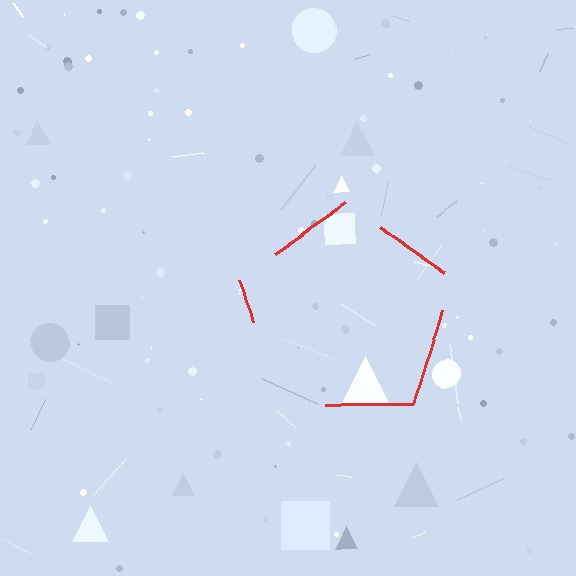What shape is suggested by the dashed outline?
The dashed outline suggests a pentagon.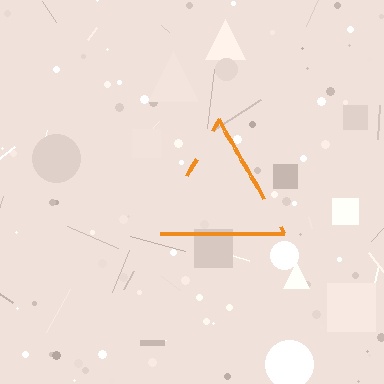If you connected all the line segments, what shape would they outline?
They would outline a triangle.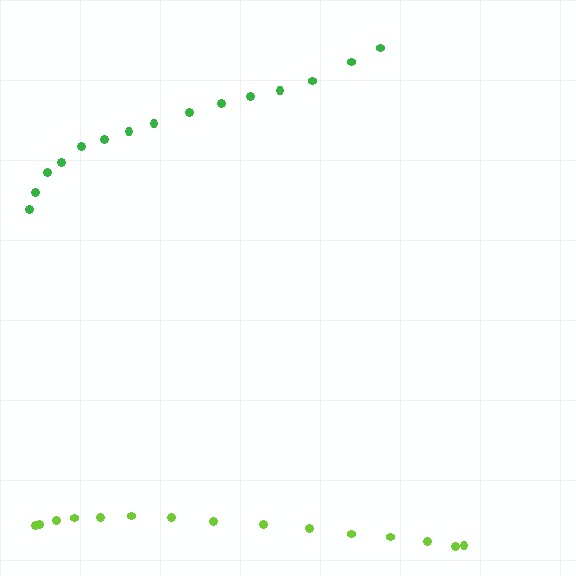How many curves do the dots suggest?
There are 2 distinct paths.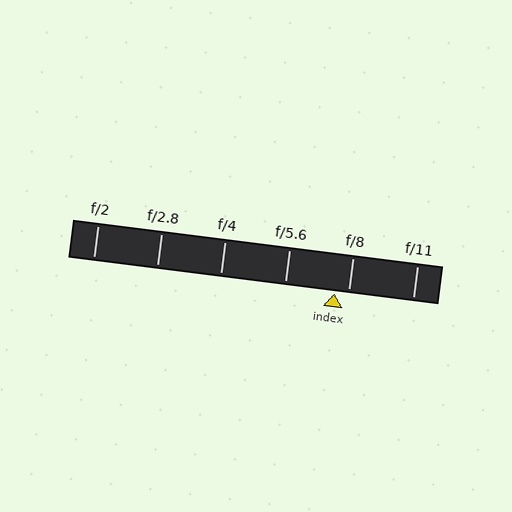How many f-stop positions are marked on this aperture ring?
There are 6 f-stop positions marked.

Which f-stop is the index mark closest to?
The index mark is closest to f/8.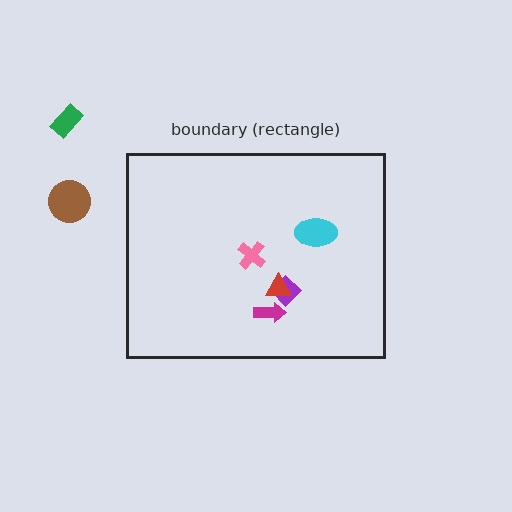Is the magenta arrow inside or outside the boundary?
Inside.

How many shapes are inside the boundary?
5 inside, 2 outside.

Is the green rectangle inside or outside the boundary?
Outside.